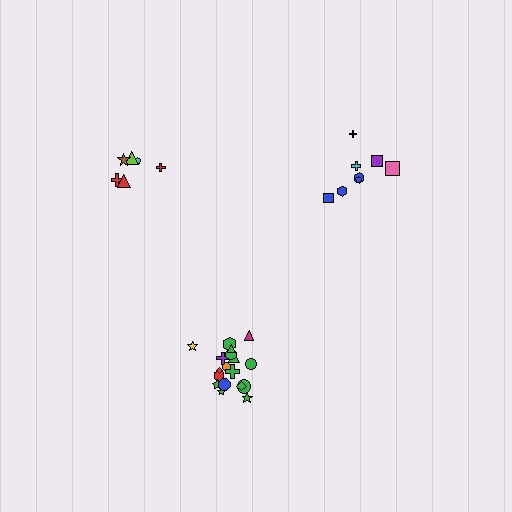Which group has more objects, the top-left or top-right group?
The top-right group.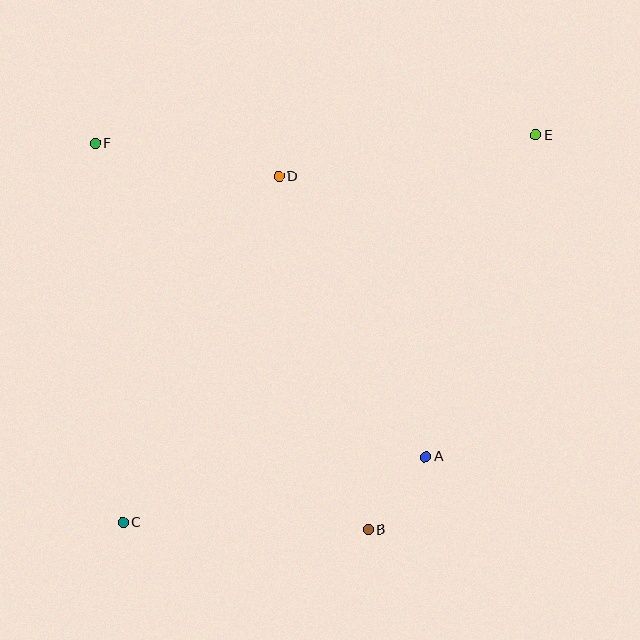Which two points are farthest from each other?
Points C and E are farthest from each other.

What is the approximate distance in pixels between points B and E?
The distance between B and E is approximately 429 pixels.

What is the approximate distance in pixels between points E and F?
The distance between E and F is approximately 441 pixels.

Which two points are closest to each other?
Points A and B are closest to each other.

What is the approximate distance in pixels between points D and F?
The distance between D and F is approximately 186 pixels.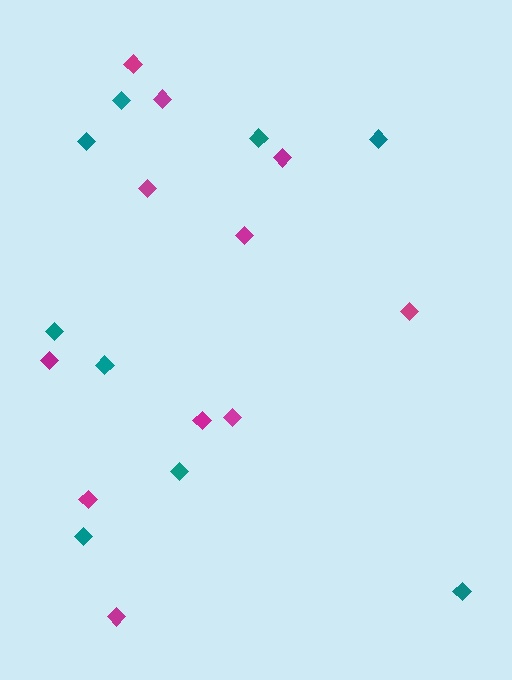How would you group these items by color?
There are 2 groups: one group of magenta diamonds (11) and one group of teal diamonds (9).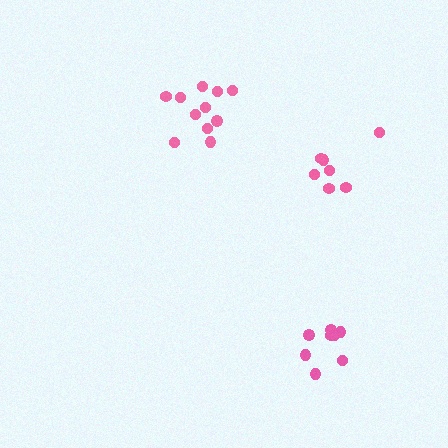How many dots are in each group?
Group 1: 8 dots, Group 2: 11 dots, Group 3: 7 dots (26 total).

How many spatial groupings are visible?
There are 3 spatial groupings.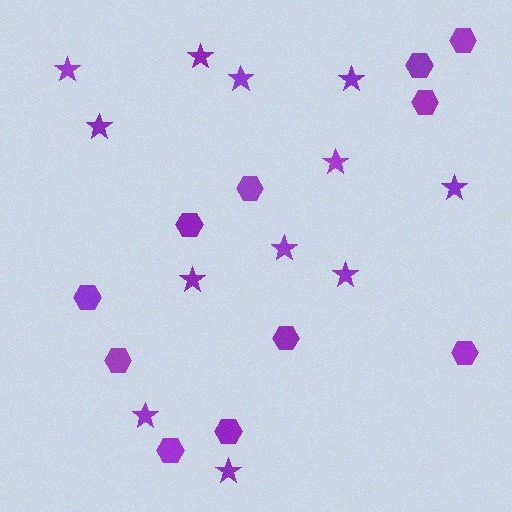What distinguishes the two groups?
There are 2 groups: one group of hexagons (11) and one group of stars (12).